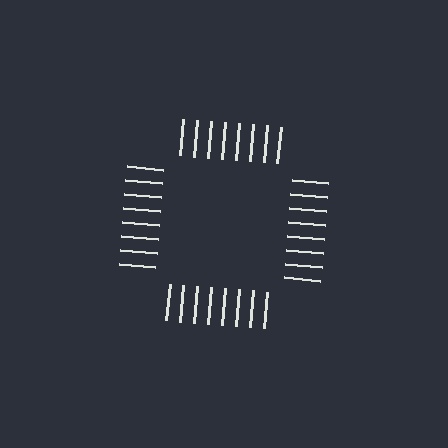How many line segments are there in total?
32 — 8 along each of the 4 edges.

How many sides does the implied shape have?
4 sides — the line-ends trace a square.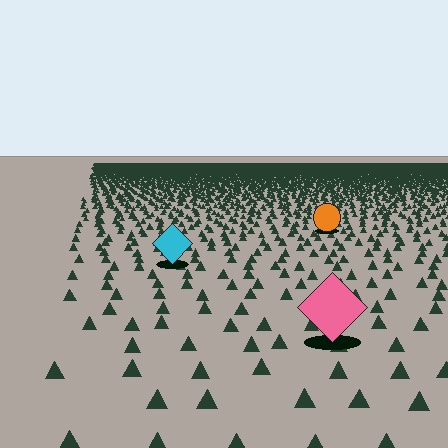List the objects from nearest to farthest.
From nearest to farthest: the pink diamond, the cyan diamond, the orange circle.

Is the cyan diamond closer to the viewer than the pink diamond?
No. The pink diamond is closer — you can tell from the texture gradient: the ground texture is coarser near it.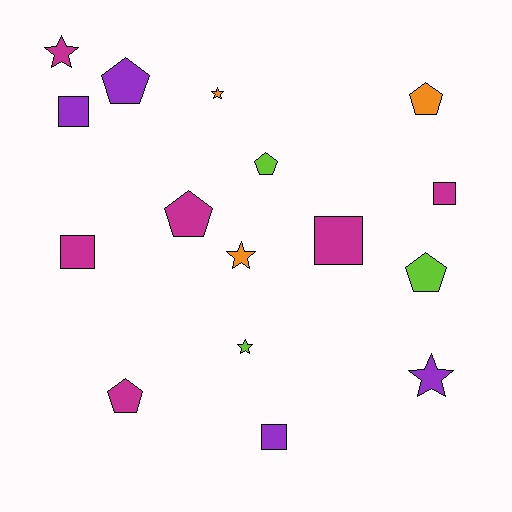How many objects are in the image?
There are 16 objects.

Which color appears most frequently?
Magenta, with 6 objects.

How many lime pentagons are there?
There are 2 lime pentagons.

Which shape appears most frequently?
Pentagon, with 6 objects.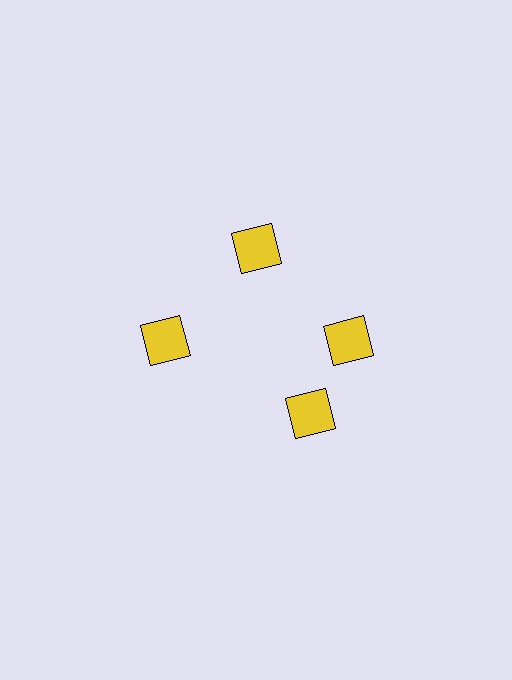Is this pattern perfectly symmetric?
No. The 4 yellow squares are arranged in a ring, but one element near the 6 o'clock position is rotated out of alignment along the ring, breaking the 4-fold rotational symmetry.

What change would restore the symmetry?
The symmetry would be restored by rotating it back into even spacing with its neighbors so that all 4 squares sit at equal angles and equal distance from the center.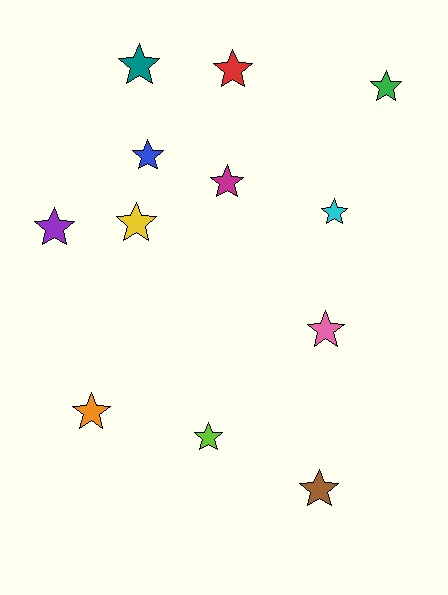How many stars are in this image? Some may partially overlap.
There are 12 stars.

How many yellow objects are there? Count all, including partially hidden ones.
There is 1 yellow object.